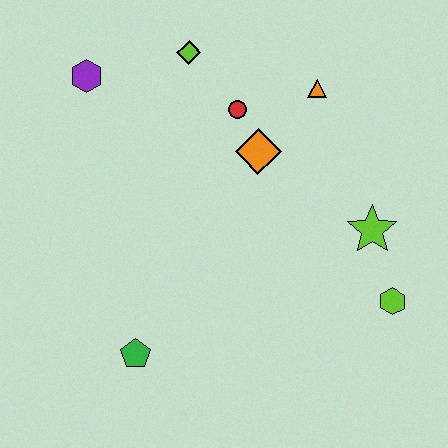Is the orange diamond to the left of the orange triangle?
Yes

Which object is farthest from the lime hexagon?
The purple hexagon is farthest from the lime hexagon.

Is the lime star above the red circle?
No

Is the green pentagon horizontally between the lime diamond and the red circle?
No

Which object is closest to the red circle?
The orange diamond is closest to the red circle.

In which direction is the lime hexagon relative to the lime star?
The lime hexagon is below the lime star.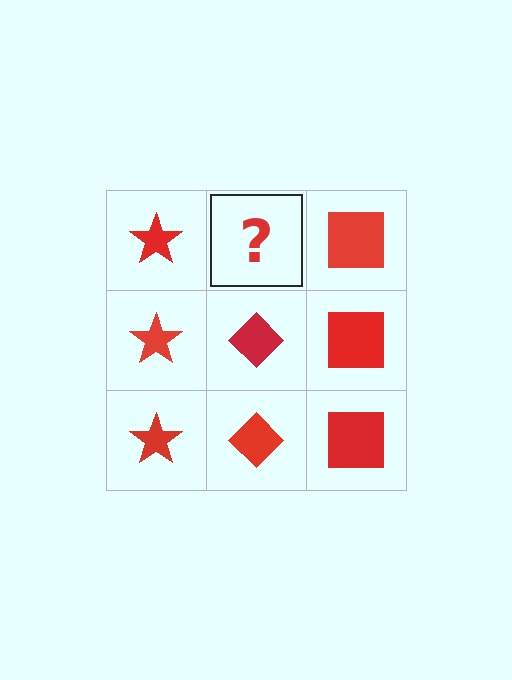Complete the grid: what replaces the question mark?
The question mark should be replaced with a red diamond.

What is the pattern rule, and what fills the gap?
The rule is that each column has a consistent shape. The gap should be filled with a red diamond.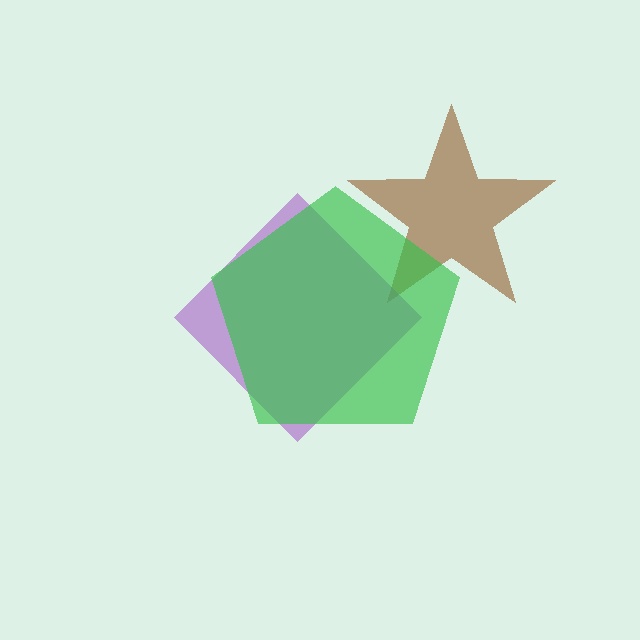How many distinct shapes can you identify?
There are 3 distinct shapes: a brown star, a purple diamond, a green pentagon.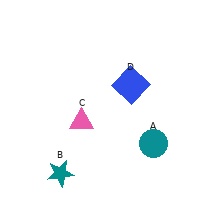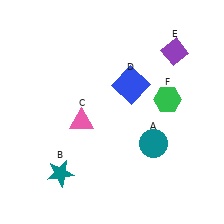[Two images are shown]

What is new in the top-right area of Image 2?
A green hexagon (F) was added in the top-right area of Image 2.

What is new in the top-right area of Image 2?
A purple diamond (E) was added in the top-right area of Image 2.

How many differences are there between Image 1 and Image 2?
There are 2 differences between the two images.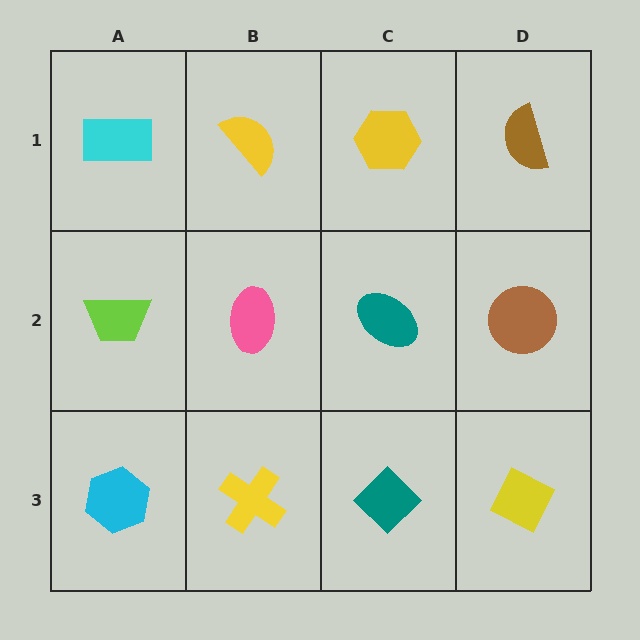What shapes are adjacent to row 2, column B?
A yellow semicircle (row 1, column B), a yellow cross (row 3, column B), a lime trapezoid (row 2, column A), a teal ellipse (row 2, column C).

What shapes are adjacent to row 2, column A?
A cyan rectangle (row 1, column A), a cyan hexagon (row 3, column A), a pink ellipse (row 2, column B).